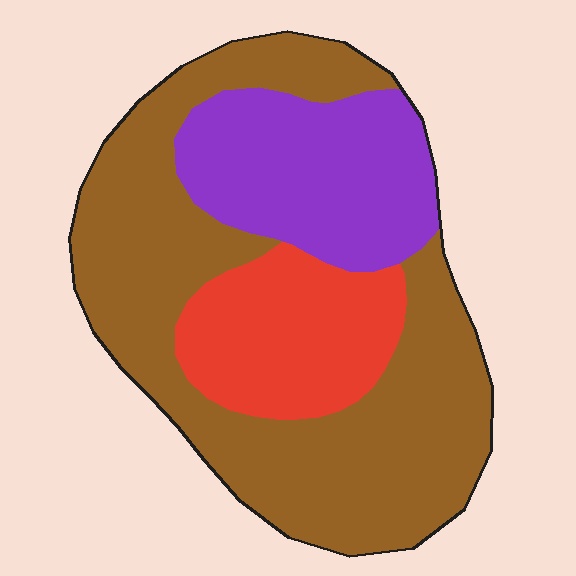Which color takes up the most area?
Brown, at roughly 55%.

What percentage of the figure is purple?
Purple covers about 25% of the figure.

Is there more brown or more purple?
Brown.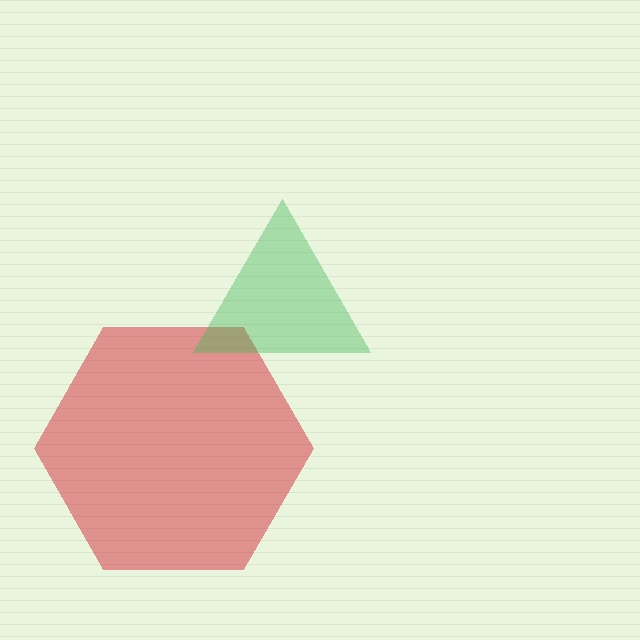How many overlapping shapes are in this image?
There are 2 overlapping shapes in the image.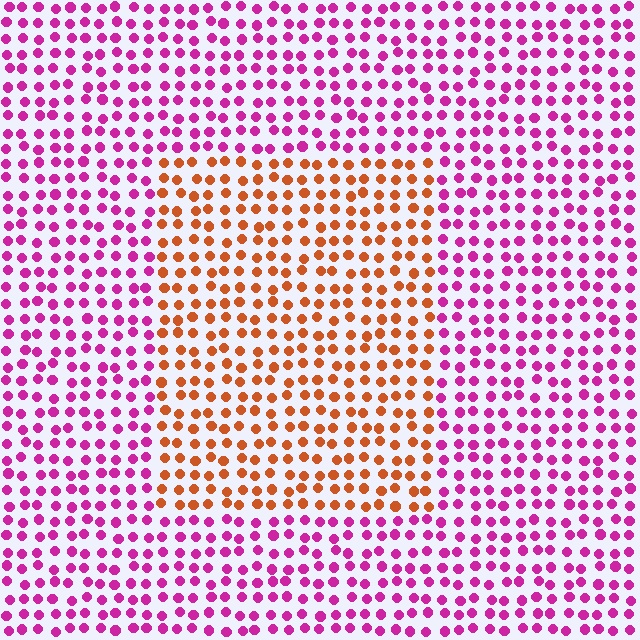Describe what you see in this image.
The image is filled with small magenta elements in a uniform arrangement. A rectangle-shaped region is visible where the elements are tinted to a slightly different hue, forming a subtle color boundary.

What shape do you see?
I see a rectangle.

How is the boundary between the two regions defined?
The boundary is defined purely by a slight shift in hue (about 63 degrees). Spacing, size, and orientation are identical on both sides.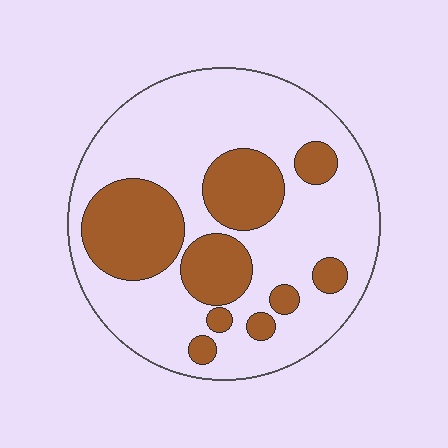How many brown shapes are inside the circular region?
9.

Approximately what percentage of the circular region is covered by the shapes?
Approximately 30%.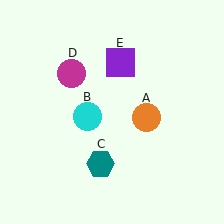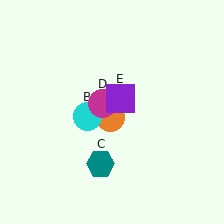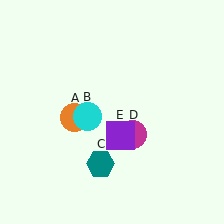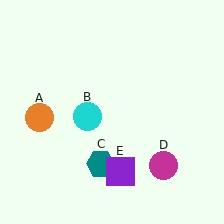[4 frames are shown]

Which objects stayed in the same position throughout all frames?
Cyan circle (object B) and teal hexagon (object C) remained stationary.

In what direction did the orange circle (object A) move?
The orange circle (object A) moved left.